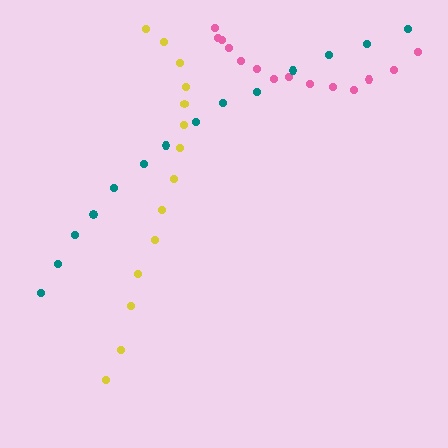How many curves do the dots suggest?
There are 3 distinct paths.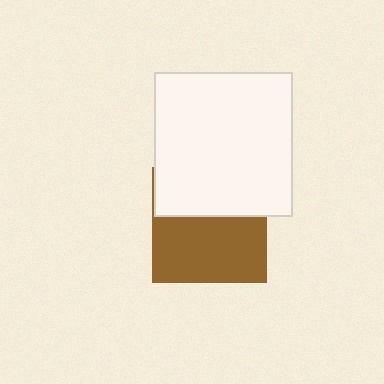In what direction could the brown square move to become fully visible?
The brown square could move down. That would shift it out from behind the white rectangle entirely.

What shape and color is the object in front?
The object in front is a white rectangle.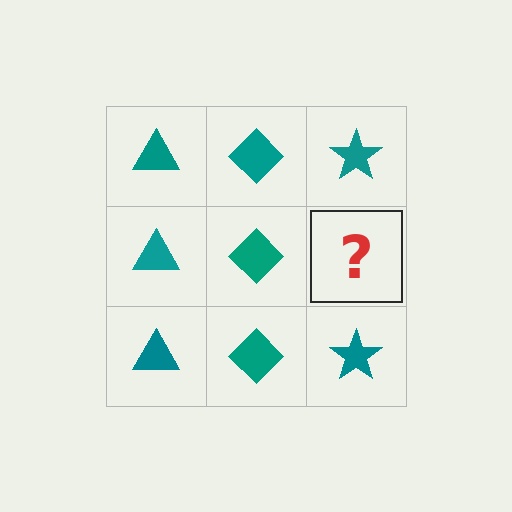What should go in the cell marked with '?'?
The missing cell should contain a teal star.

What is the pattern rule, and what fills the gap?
The rule is that each column has a consistent shape. The gap should be filled with a teal star.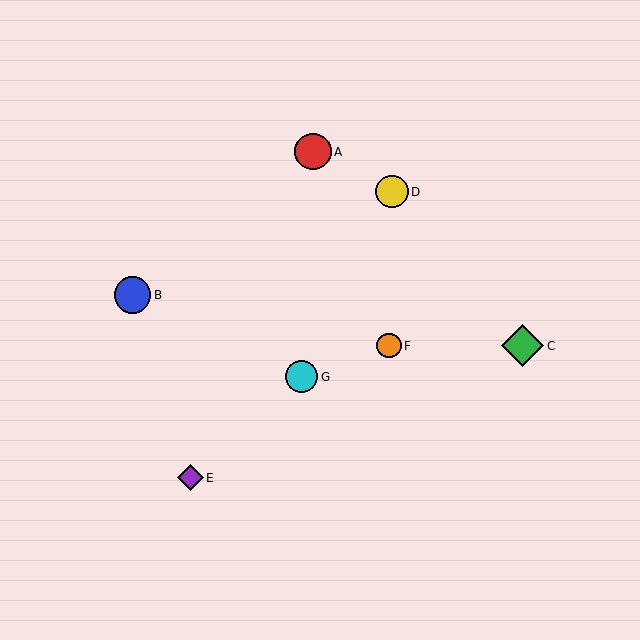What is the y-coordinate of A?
Object A is at y≈152.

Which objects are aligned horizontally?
Objects C, F are aligned horizontally.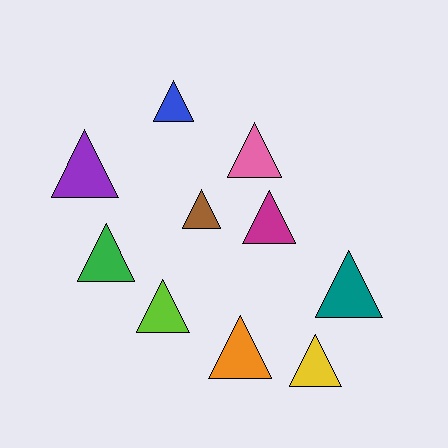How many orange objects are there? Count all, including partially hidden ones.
There is 1 orange object.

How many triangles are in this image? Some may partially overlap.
There are 10 triangles.